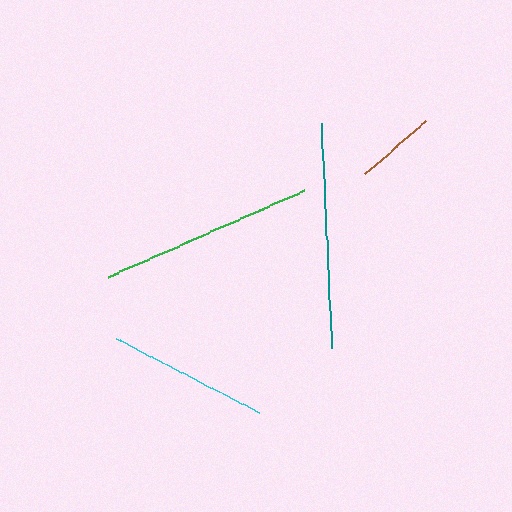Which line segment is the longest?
The teal line is the longest at approximately 224 pixels.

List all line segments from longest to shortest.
From longest to shortest: teal, green, cyan, brown.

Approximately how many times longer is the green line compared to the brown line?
The green line is approximately 2.7 times the length of the brown line.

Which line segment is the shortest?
The brown line is the shortest at approximately 80 pixels.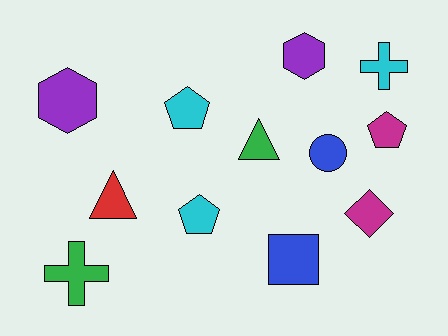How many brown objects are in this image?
There are no brown objects.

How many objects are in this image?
There are 12 objects.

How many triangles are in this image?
There are 2 triangles.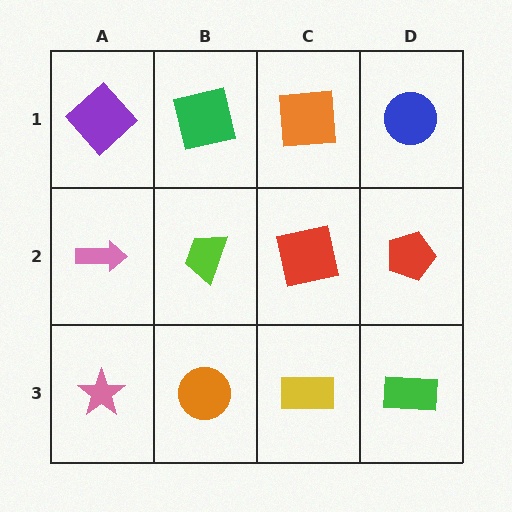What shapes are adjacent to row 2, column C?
An orange square (row 1, column C), a yellow rectangle (row 3, column C), a lime trapezoid (row 2, column B), a red pentagon (row 2, column D).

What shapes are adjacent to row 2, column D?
A blue circle (row 1, column D), a green rectangle (row 3, column D), a red square (row 2, column C).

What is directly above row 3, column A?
A pink arrow.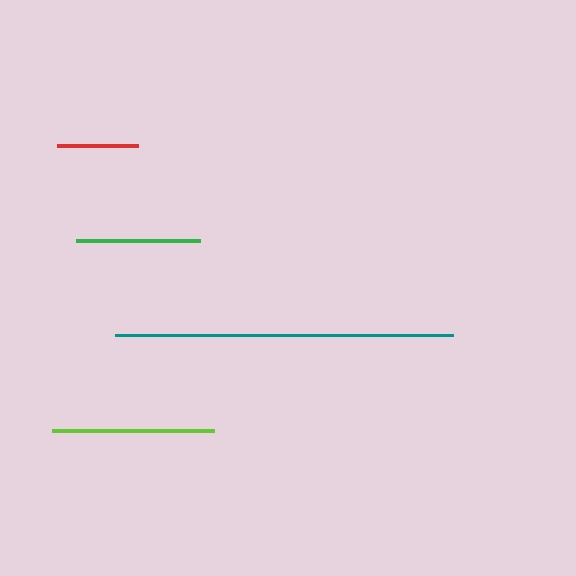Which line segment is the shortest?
The red line is the shortest at approximately 81 pixels.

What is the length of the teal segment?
The teal segment is approximately 339 pixels long.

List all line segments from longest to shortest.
From longest to shortest: teal, lime, green, red.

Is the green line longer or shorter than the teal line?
The teal line is longer than the green line.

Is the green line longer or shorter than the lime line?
The lime line is longer than the green line.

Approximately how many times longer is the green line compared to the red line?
The green line is approximately 1.5 times the length of the red line.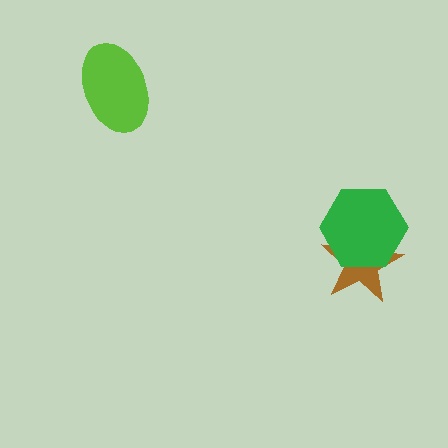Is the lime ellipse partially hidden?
No, no other shape covers it.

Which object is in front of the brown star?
The green hexagon is in front of the brown star.